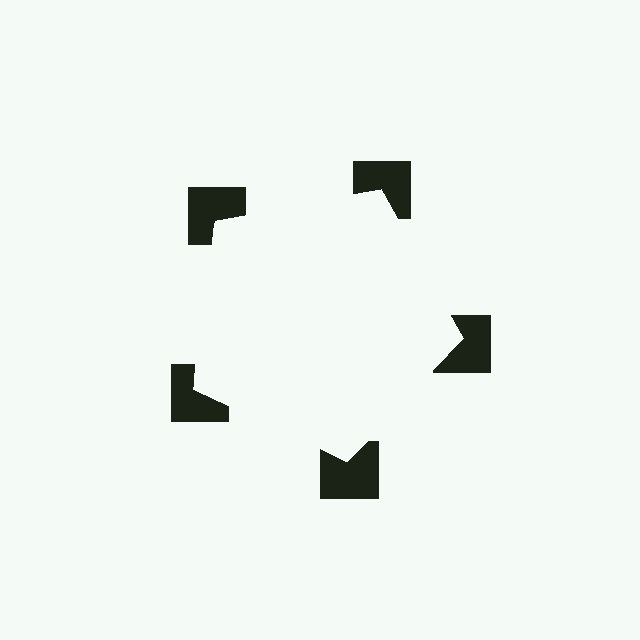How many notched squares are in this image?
There are 5 — one at each vertex of the illusory pentagon.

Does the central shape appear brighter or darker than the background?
It typically appears slightly brighter than the background, even though no actual brightness change is drawn.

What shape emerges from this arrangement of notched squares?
An illusory pentagon — its edges are inferred from the aligned wedge cuts in the notched squares, not physically drawn.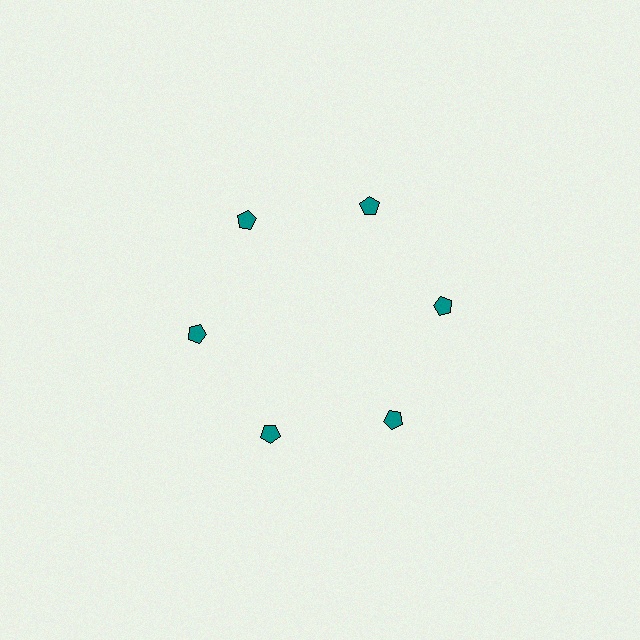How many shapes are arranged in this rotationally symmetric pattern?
There are 6 shapes, arranged in 6 groups of 1.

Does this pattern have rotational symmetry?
Yes, this pattern has 6-fold rotational symmetry. It looks the same after rotating 60 degrees around the center.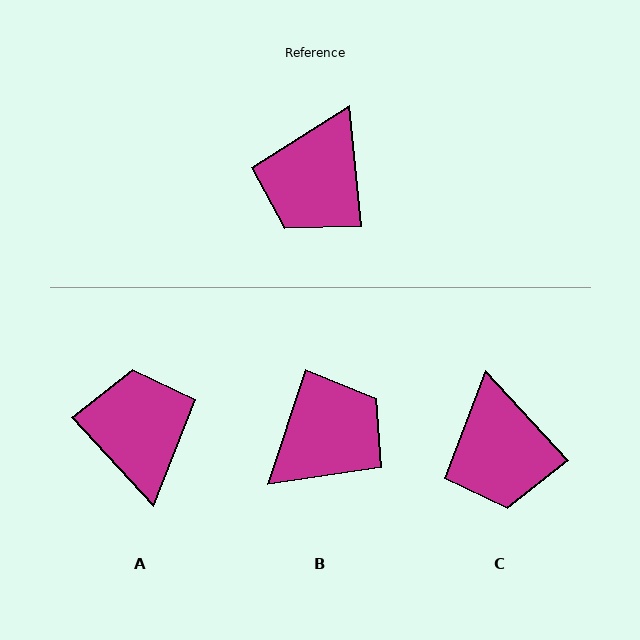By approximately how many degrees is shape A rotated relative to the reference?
Approximately 144 degrees clockwise.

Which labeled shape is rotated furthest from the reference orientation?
B, about 156 degrees away.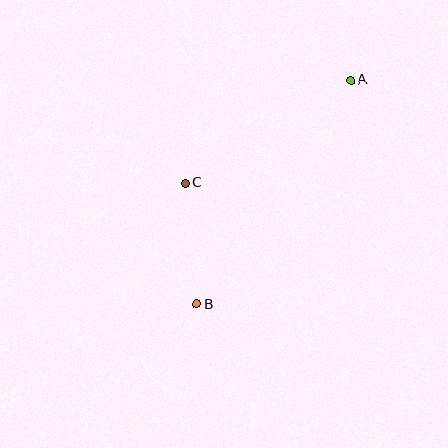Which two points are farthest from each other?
Points A and B are farthest from each other.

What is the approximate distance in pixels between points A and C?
The distance between A and C is approximately 195 pixels.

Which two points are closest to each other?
Points B and C are closest to each other.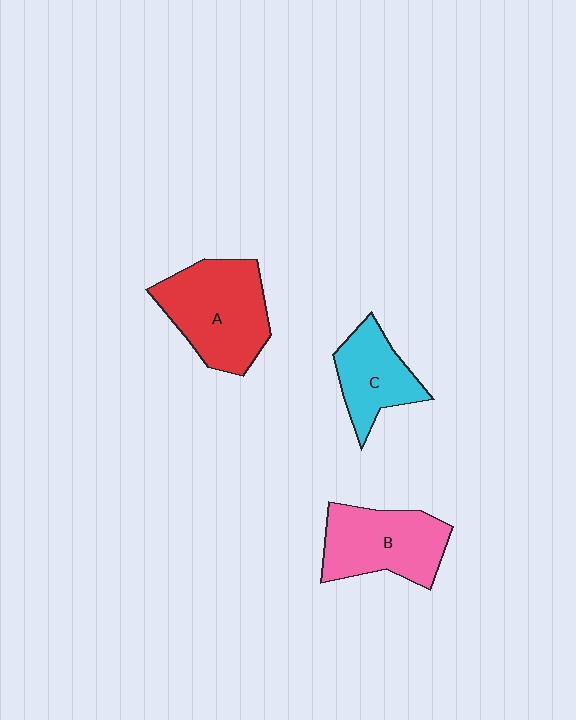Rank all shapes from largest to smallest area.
From largest to smallest: A (red), B (pink), C (cyan).